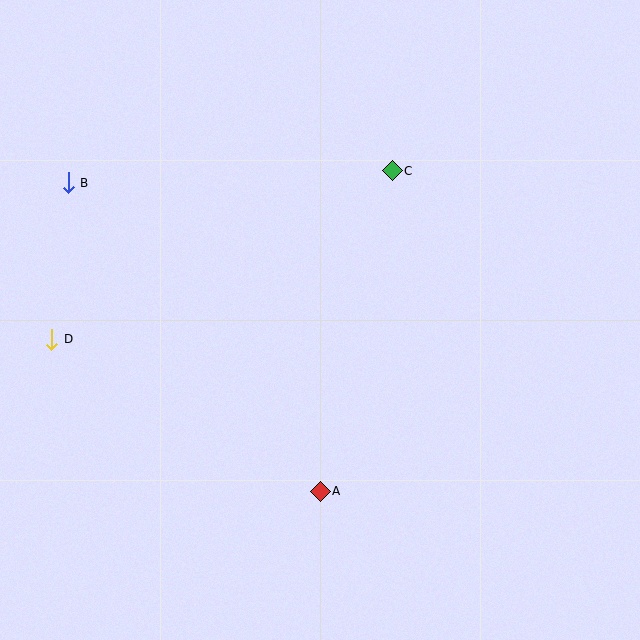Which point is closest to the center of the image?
Point C at (392, 171) is closest to the center.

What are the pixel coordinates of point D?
Point D is at (52, 339).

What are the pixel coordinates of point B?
Point B is at (68, 183).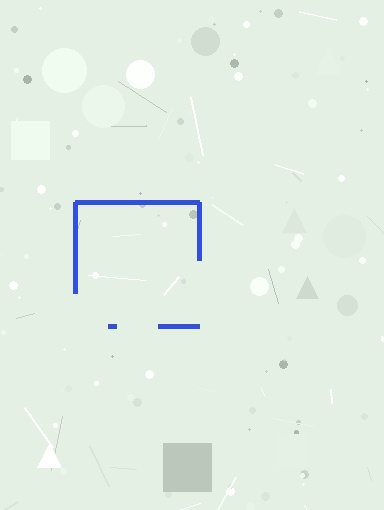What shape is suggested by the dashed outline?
The dashed outline suggests a square.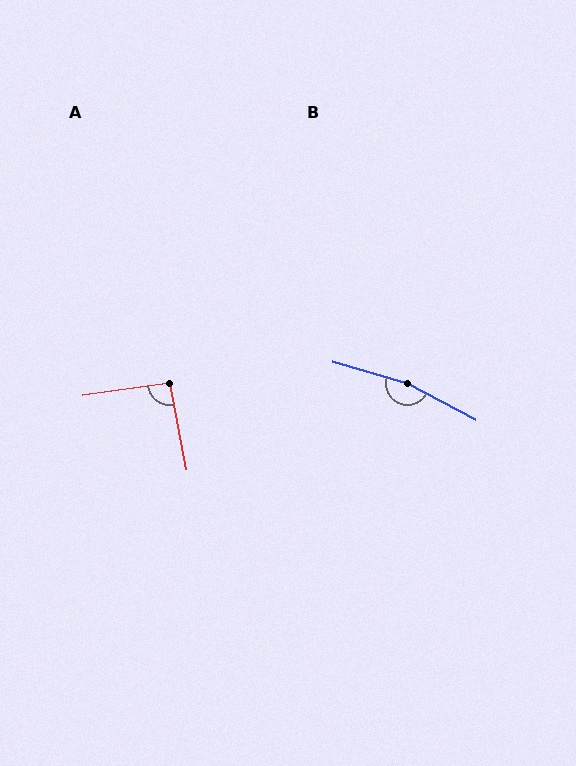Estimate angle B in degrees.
Approximately 168 degrees.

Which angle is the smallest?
A, at approximately 93 degrees.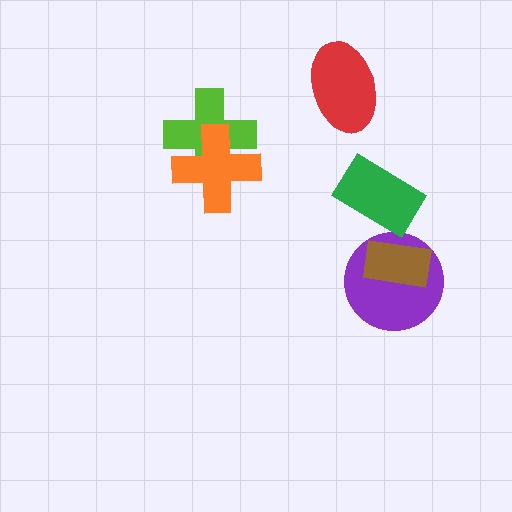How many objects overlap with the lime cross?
1 object overlaps with the lime cross.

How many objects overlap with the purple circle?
1 object overlaps with the purple circle.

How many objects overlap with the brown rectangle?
1 object overlaps with the brown rectangle.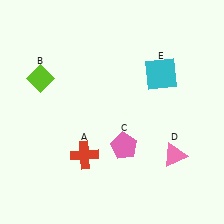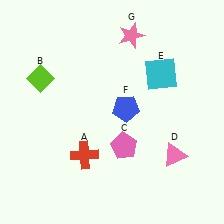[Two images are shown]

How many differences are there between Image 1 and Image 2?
There are 2 differences between the two images.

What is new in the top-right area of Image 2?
A pink star (G) was added in the top-right area of Image 2.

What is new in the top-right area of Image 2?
A blue pentagon (F) was added in the top-right area of Image 2.